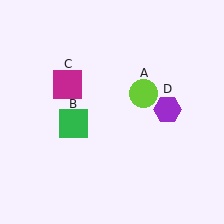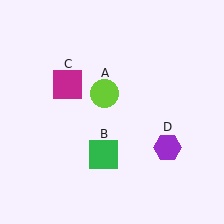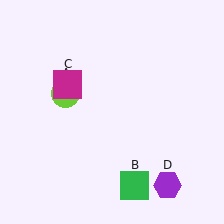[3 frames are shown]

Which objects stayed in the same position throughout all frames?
Magenta square (object C) remained stationary.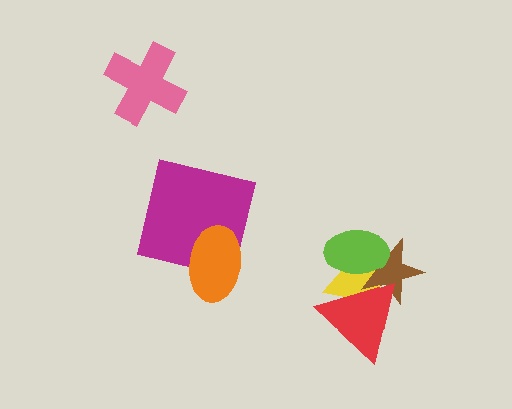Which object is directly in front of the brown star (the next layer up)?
The lime ellipse is directly in front of the brown star.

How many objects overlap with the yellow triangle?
3 objects overlap with the yellow triangle.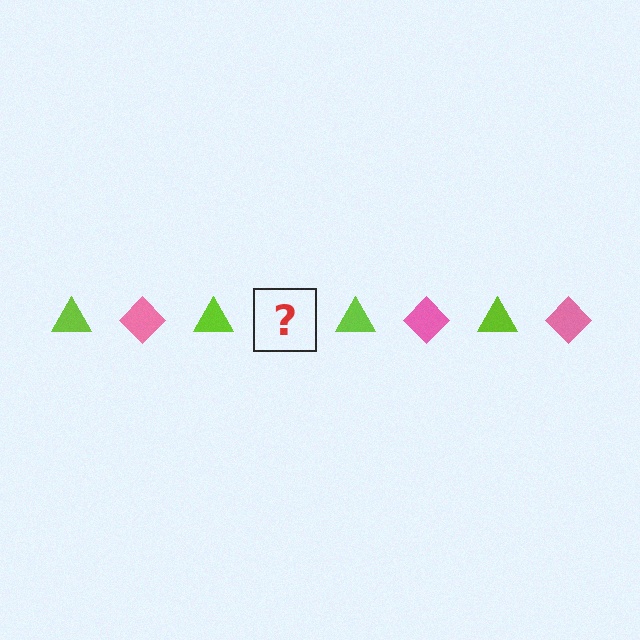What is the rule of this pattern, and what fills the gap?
The rule is that the pattern alternates between lime triangle and pink diamond. The gap should be filled with a pink diamond.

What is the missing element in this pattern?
The missing element is a pink diamond.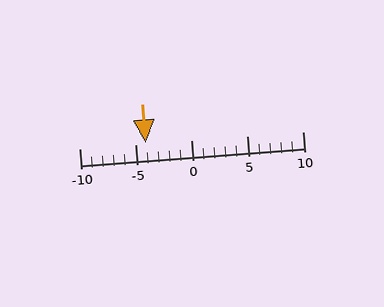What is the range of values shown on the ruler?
The ruler shows values from -10 to 10.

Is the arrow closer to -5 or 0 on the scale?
The arrow is closer to -5.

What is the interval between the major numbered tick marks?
The major tick marks are spaced 5 units apart.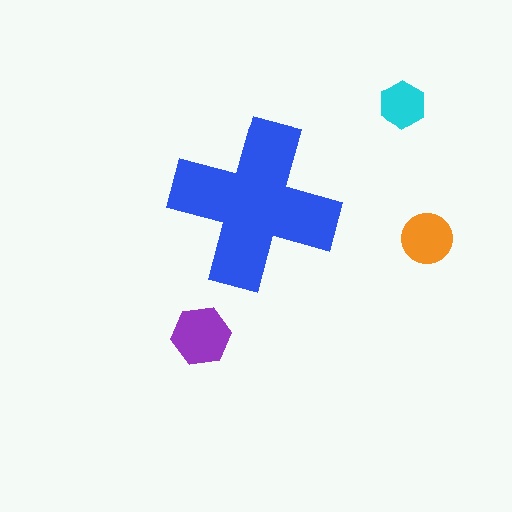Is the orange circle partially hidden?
No, the orange circle is fully visible.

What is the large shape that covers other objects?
A blue cross.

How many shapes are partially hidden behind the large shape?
0 shapes are partially hidden.